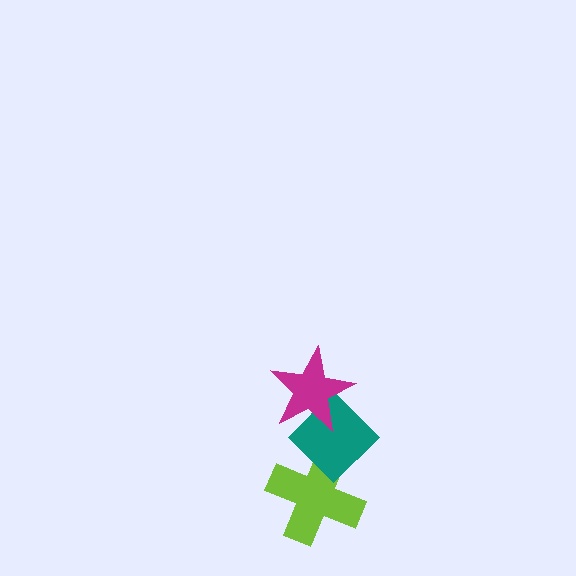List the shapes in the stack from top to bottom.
From top to bottom: the magenta star, the teal diamond, the lime cross.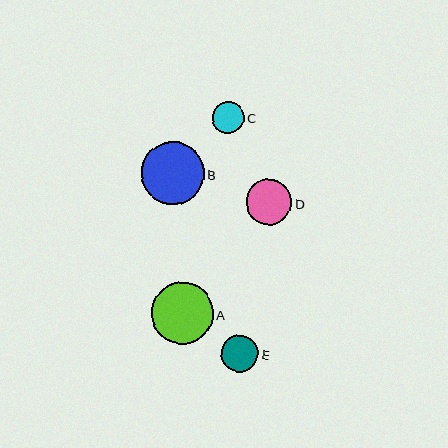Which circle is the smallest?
Circle C is the smallest with a size of approximately 32 pixels.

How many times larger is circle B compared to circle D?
Circle B is approximately 1.4 times the size of circle D.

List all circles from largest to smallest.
From largest to smallest: B, A, D, E, C.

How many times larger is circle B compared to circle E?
Circle B is approximately 1.7 times the size of circle E.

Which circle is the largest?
Circle B is the largest with a size of approximately 62 pixels.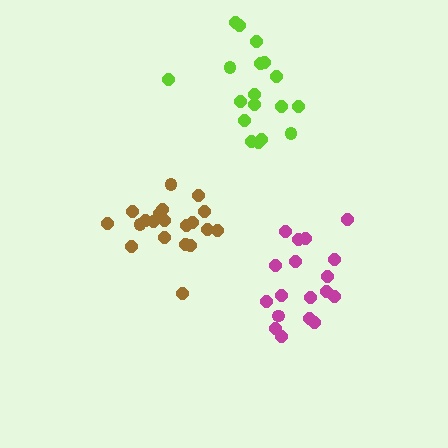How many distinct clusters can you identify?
There are 3 distinct clusters.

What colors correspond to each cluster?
The clusters are colored: lime, magenta, brown.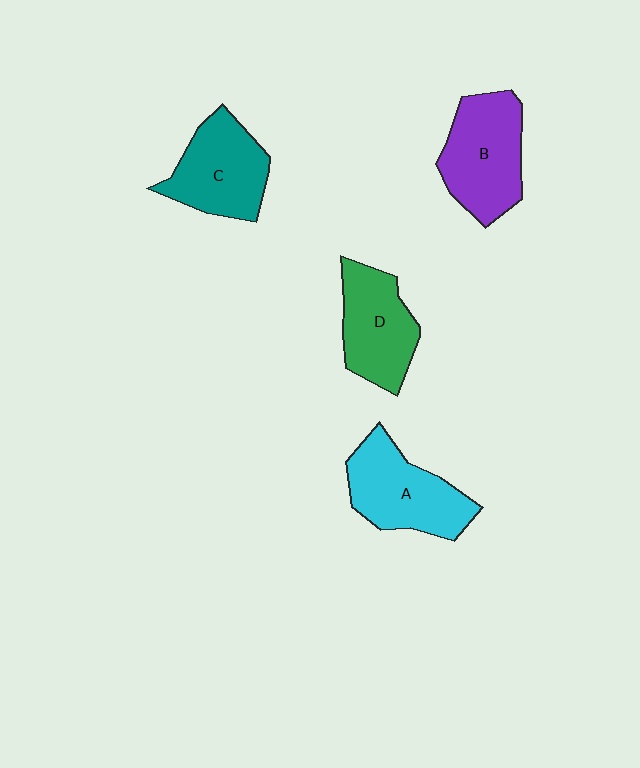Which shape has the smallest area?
Shape D (green).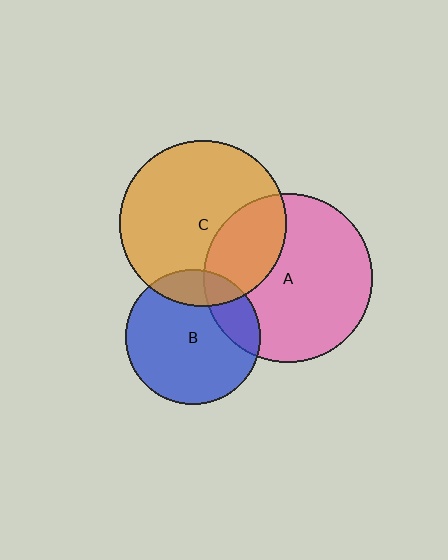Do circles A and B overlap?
Yes.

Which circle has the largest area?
Circle A (pink).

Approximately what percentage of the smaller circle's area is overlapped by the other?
Approximately 20%.